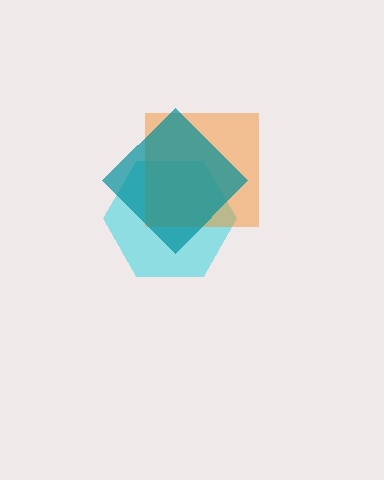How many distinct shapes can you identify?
There are 3 distinct shapes: a cyan hexagon, an orange square, a teal diamond.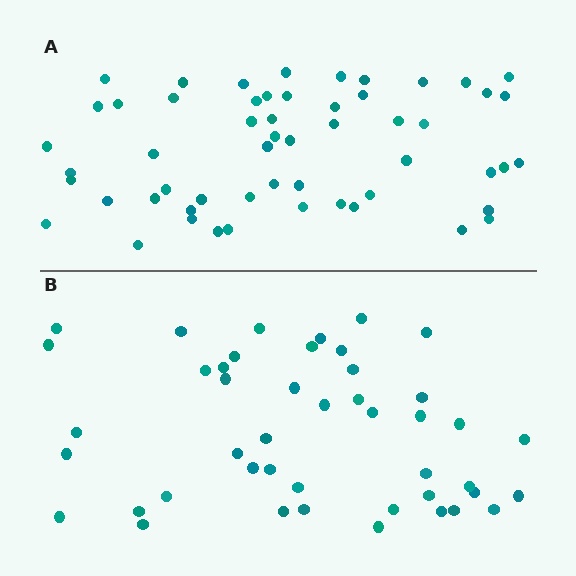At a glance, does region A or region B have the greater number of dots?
Region A (the top region) has more dots.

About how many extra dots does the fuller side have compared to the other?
Region A has roughly 10 or so more dots than region B.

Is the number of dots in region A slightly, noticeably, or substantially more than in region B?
Region A has only slightly more — the two regions are fairly close. The ratio is roughly 1.2 to 1.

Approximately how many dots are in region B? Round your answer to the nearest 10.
About 40 dots. (The exact count is 45, which rounds to 40.)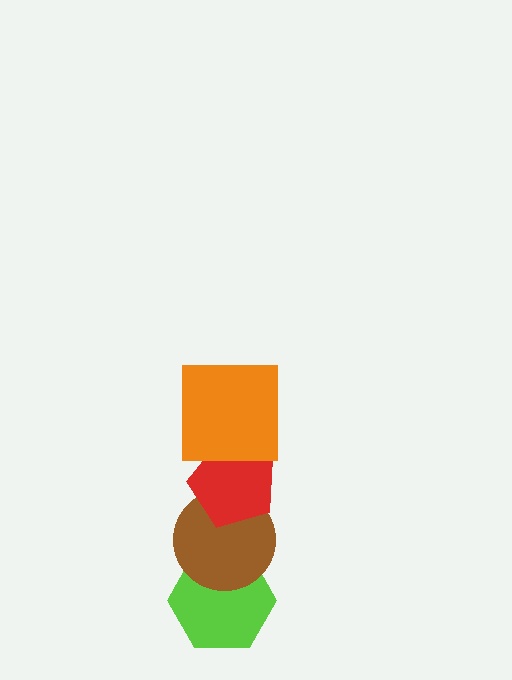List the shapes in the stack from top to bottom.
From top to bottom: the orange square, the red pentagon, the brown circle, the lime hexagon.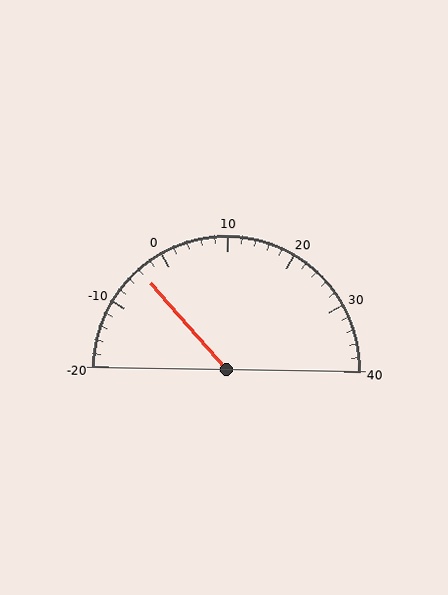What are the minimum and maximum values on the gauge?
The gauge ranges from -20 to 40.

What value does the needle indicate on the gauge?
The needle indicates approximately -4.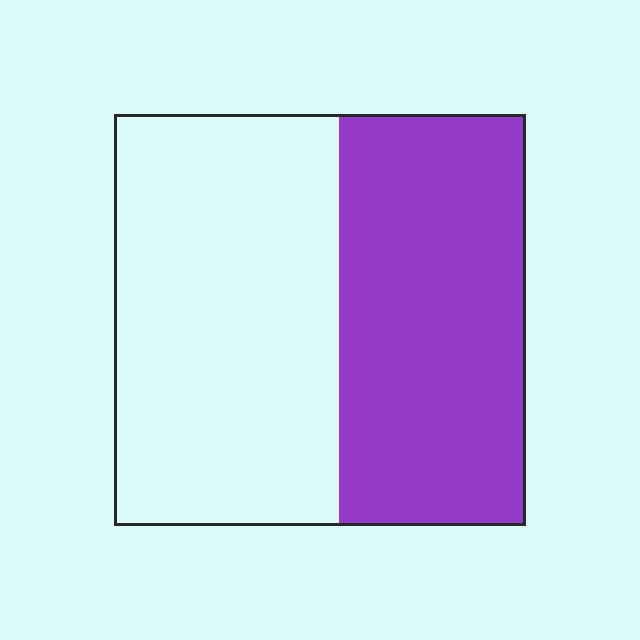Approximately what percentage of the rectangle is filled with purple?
Approximately 45%.